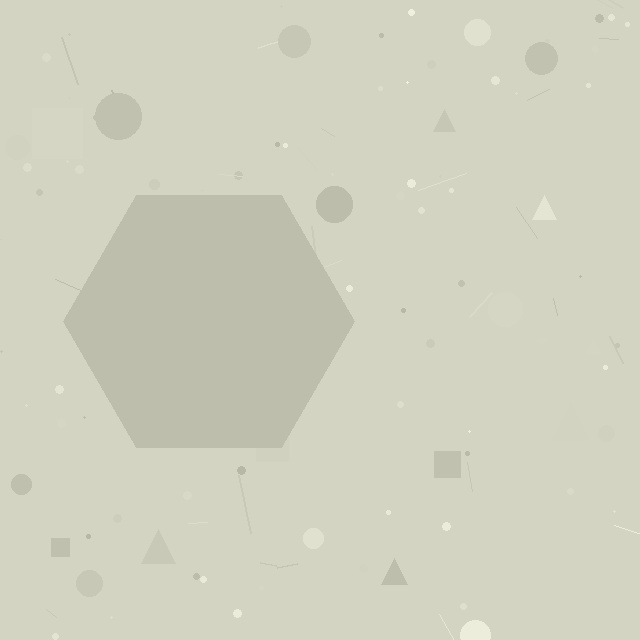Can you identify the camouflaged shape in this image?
The camouflaged shape is a hexagon.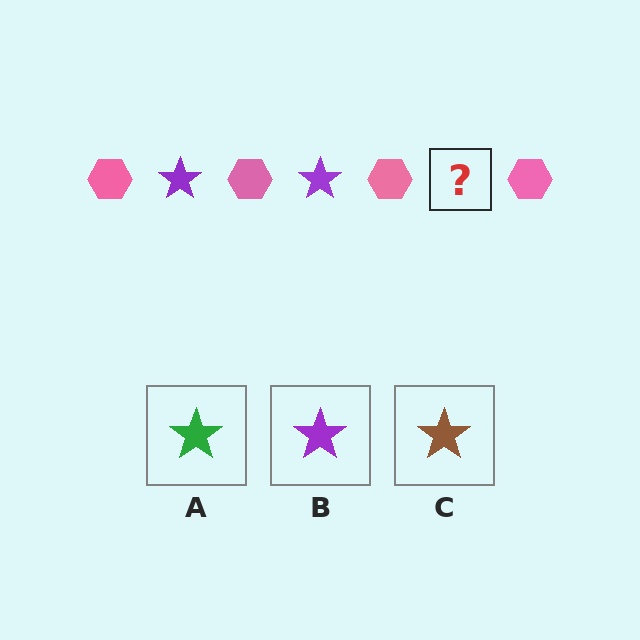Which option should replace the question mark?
Option B.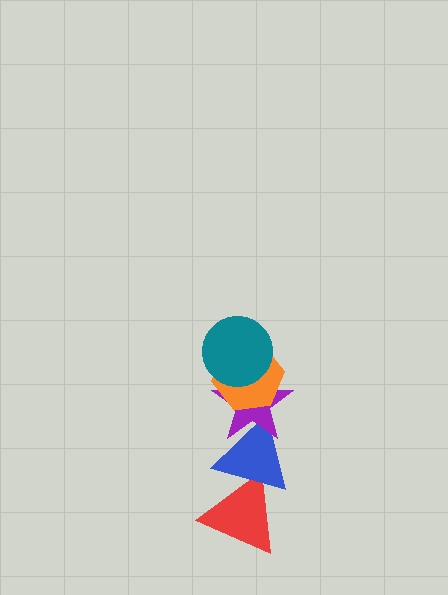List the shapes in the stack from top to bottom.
From top to bottom: the teal circle, the orange hexagon, the purple star, the blue triangle, the red triangle.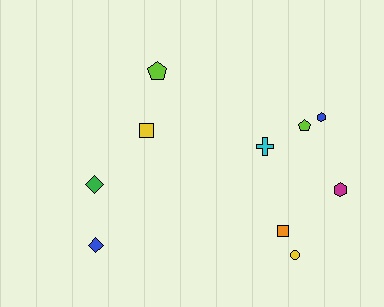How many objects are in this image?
There are 10 objects.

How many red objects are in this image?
There are no red objects.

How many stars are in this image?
There are no stars.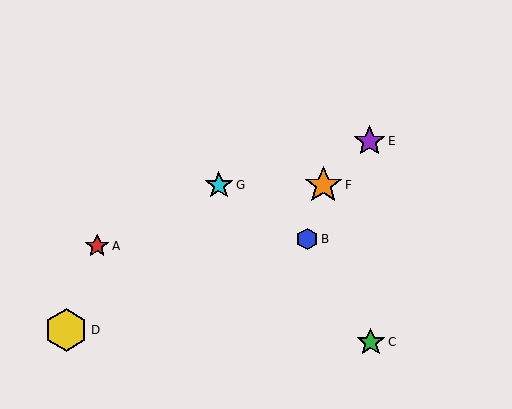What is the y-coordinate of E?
Object E is at y≈141.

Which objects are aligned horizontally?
Objects F, G are aligned horizontally.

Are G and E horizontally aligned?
No, G is at y≈185 and E is at y≈141.